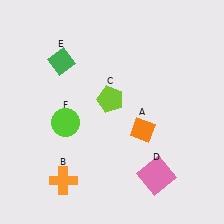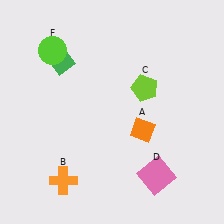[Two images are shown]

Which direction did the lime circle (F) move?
The lime circle (F) moved up.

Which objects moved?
The objects that moved are: the lime pentagon (C), the lime circle (F).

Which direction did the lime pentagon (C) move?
The lime pentagon (C) moved right.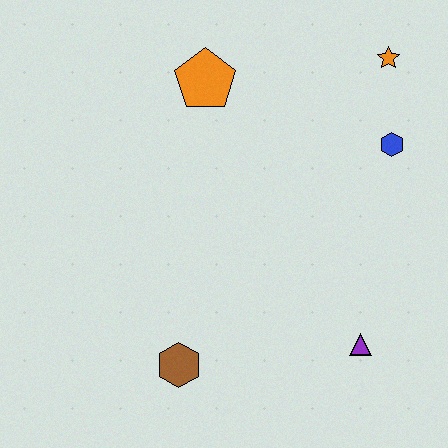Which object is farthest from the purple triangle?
The orange pentagon is farthest from the purple triangle.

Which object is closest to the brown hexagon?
The purple triangle is closest to the brown hexagon.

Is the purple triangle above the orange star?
No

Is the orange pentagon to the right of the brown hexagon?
Yes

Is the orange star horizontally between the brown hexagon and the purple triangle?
No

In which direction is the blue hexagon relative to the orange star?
The blue hexagon is below the orange star.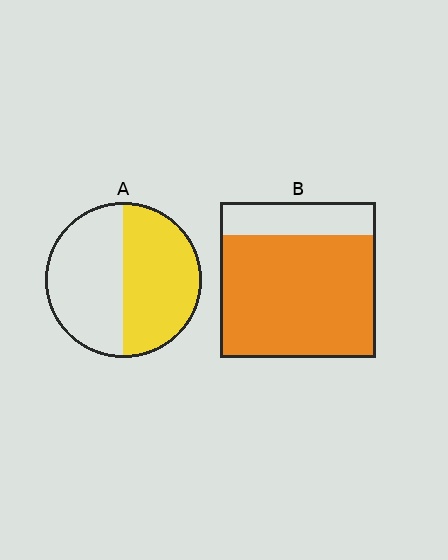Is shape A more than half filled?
Roughly half.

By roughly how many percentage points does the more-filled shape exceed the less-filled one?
By roughly 30 percentage points (B over A).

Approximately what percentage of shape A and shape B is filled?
A is approximately 50% and B is approximately 80%.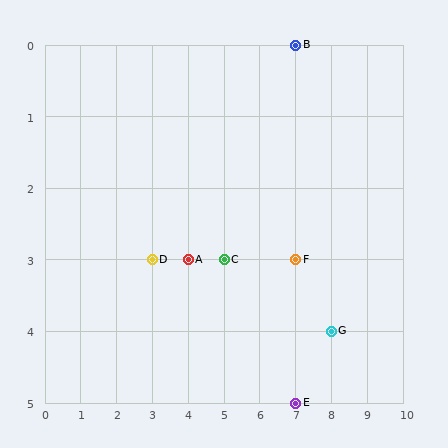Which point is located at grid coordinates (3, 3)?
Point D is at (3, 3).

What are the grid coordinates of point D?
Point D is at grid coordinates (3, 3).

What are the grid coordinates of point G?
Point G is at grid coordinates (8, 4).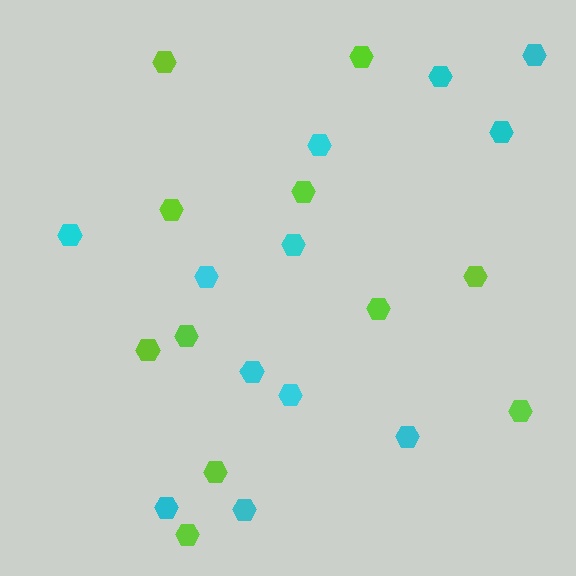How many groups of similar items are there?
There are 2 groups: one group of cyan hexagons (12) and one group of lime hexagons (11).